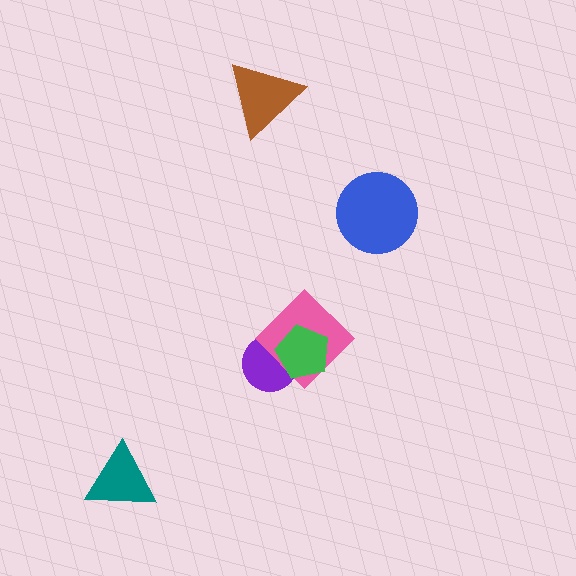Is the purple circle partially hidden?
Yes, it is partially covered by another shape.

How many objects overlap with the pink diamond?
2 objects overlap with the pink diamond.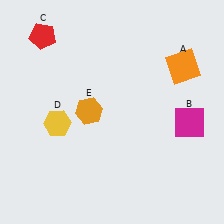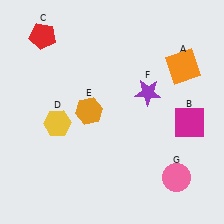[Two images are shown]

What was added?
A purple star (F), a pink circle (G) were added in Image 2.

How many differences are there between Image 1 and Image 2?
There are 2 differences between the two images.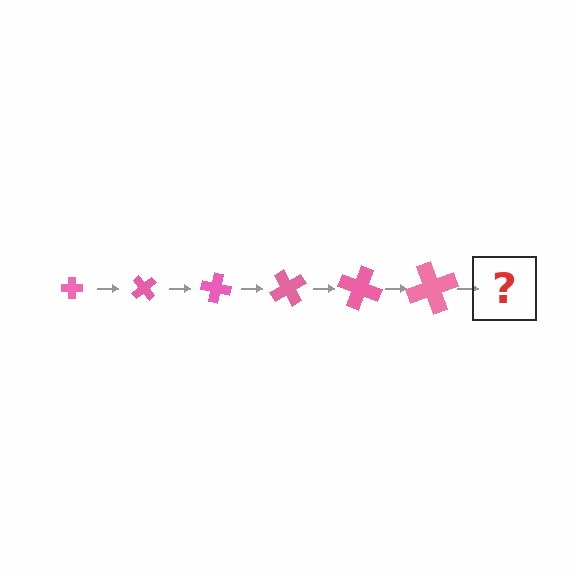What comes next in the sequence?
The next element should be a cross, larger than the previous one and rotated 300 degrees from the start.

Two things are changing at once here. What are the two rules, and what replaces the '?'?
The two rules are that the cross grows larger each step and it rotates 50 degrees each step. The '?' should be a cross, larger than the previous one and rotated 300 degrees from the start.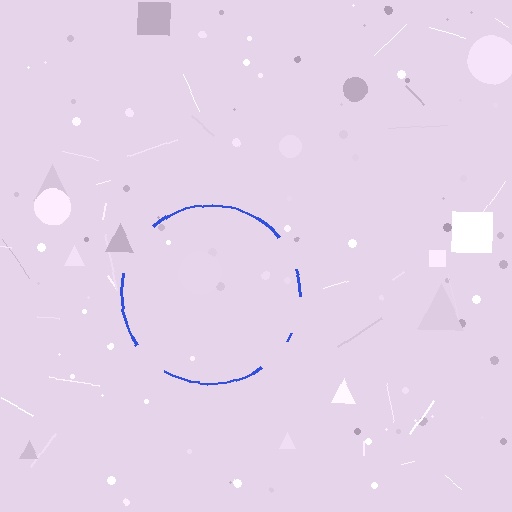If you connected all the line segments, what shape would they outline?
They would outline a circle.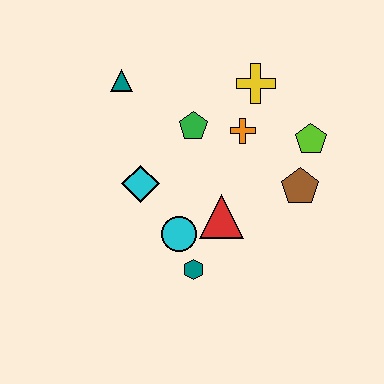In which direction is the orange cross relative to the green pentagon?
The orange cross is to the right of the green pentagon.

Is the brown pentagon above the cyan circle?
Yes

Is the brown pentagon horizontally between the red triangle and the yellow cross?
No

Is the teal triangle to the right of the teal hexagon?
No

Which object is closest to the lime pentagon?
The brown pentagon is closest to the lime pentagon.